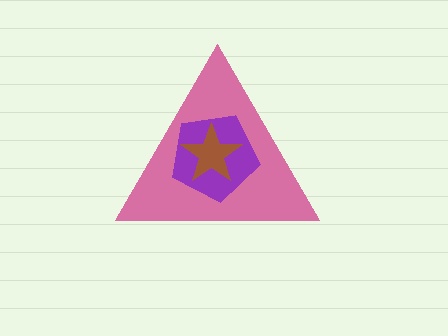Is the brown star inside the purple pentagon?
Yes.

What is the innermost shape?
The brown star.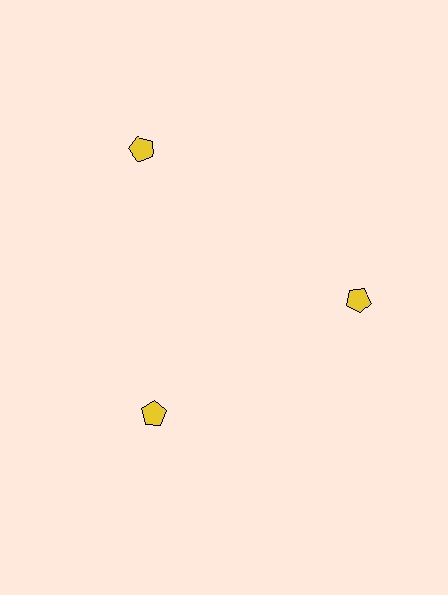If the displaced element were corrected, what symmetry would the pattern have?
It would have 3-fold rotational symmetry — the pattern would map onto itself every 120 degrees.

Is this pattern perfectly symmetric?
No. The 3 yellow pentagons are arranged in a ring, but one element near the 11 o'clock position is pushed outward from the center, breaking the 3-fold rotational symmetry.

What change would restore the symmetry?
The symmetry would be restored by moving it inward, back onto the ring so that all 3 pentagons sit at equal angles and equal distance from the center.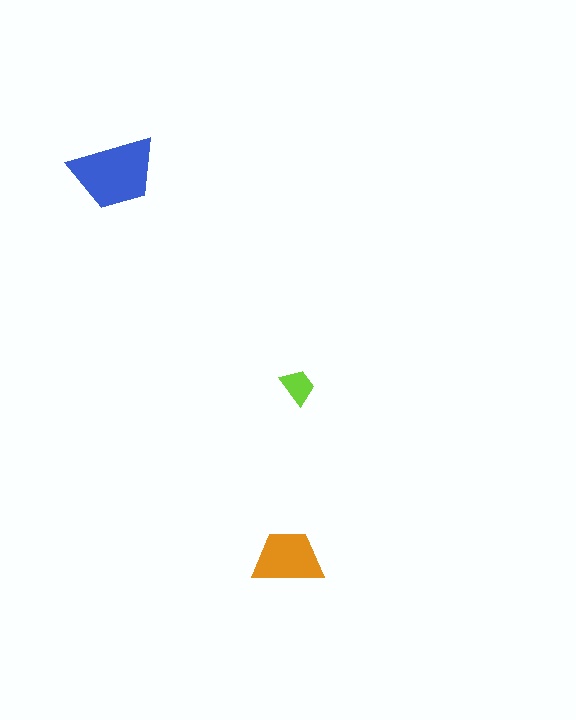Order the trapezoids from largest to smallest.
the blue one, the orange one, the lime one.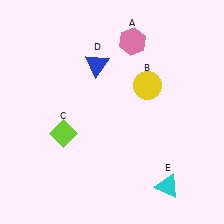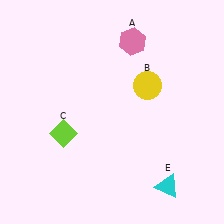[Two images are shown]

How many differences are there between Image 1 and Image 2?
There is 1 difference between the two images.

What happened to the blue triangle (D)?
The blue triangle (D) was removed in Image 2. It was in the top-left area of Image 1.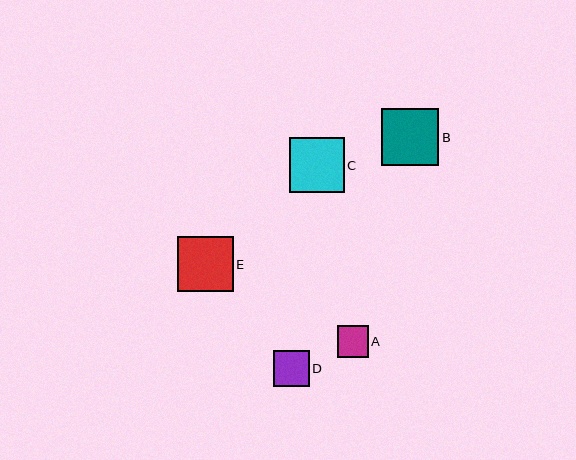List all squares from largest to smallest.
From largest to smallest: B, E, C, D, A.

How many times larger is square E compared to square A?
Square E is approximately 1.8 times the size of square A.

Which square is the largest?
Square B is the largest with a size of approximately 57 pixels.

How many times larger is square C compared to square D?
Square C is approximately 1.5 times the size of square D.